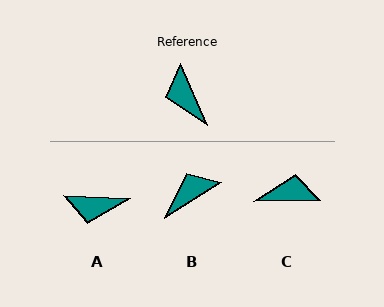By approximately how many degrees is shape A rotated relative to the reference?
Approximately 64 degrees counter-clockwise.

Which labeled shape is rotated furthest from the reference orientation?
C, about 113 degrees away.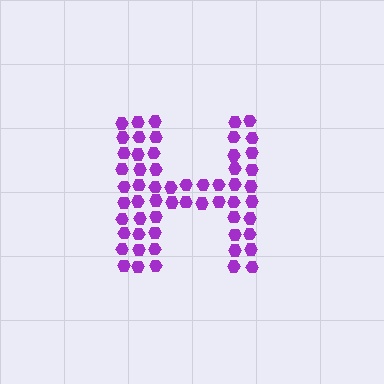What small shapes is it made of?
It is made of small hexagons.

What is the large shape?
The large shape is the letter H.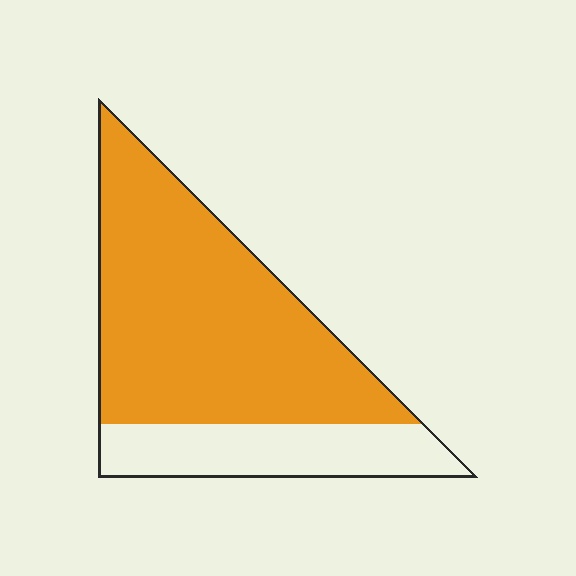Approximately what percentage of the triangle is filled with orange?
Approximately 75%.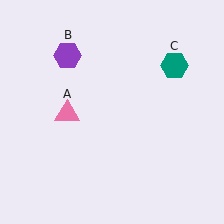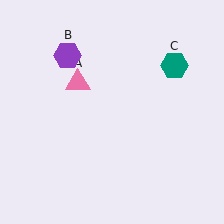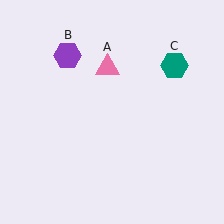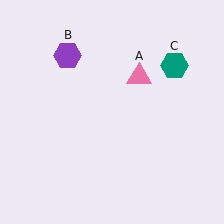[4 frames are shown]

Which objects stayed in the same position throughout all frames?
Purple hexagon (object B) and teal hexagon (object C) remained stationary.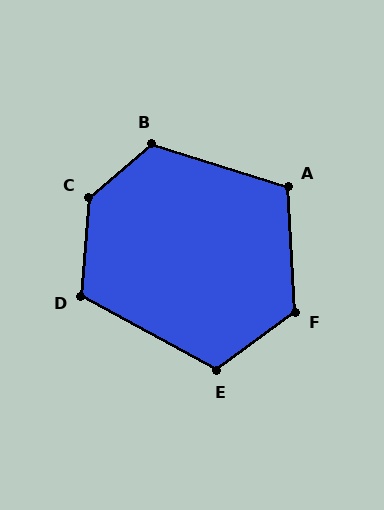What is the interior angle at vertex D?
Approximately 114 degrees (obtuse).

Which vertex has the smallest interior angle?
A, at approximately 111 degrees.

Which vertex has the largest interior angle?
C, at approximately 135 degrees.